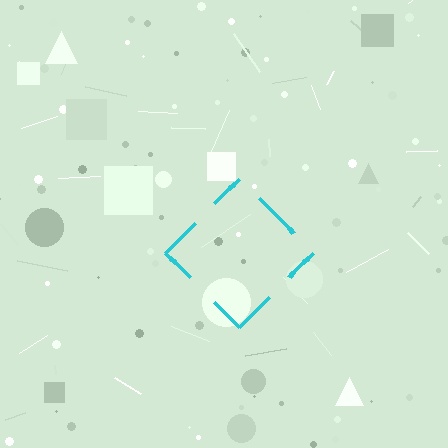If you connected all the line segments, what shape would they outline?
They would outline a diamond.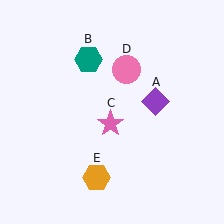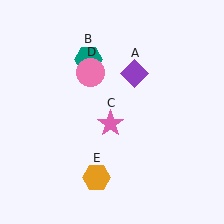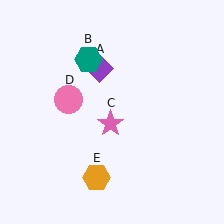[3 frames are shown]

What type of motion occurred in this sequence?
The purple diamond (object A), pink circle (object D) rotated counterclockwise around the center of the scene.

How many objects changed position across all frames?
2 objects changed position: purple diamond (object A), pink circle (object D).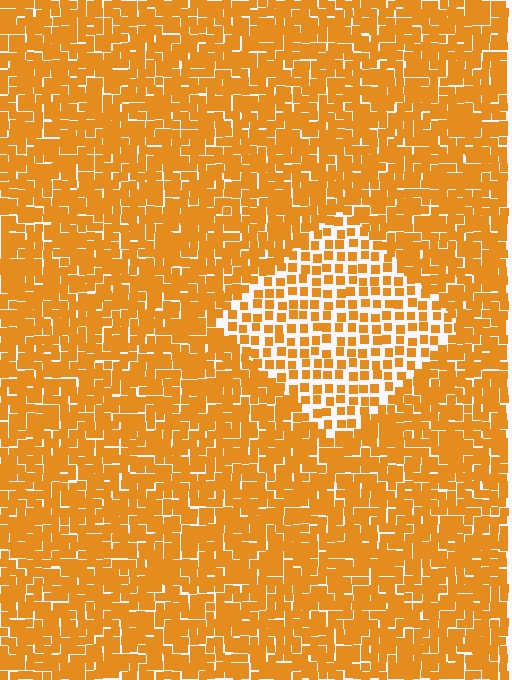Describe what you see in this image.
The image contains small orange elements arranged at two different densities. A diamond-shaped region is visible where the elements are less densely packed than the surrounding area.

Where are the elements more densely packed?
The elements are more densely packed outside the diamond boundary.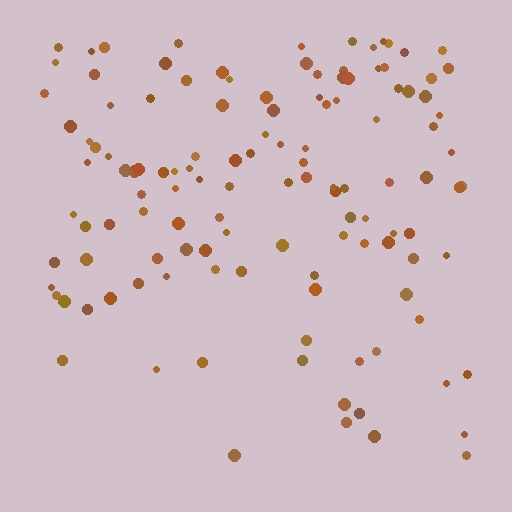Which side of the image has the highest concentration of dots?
The top.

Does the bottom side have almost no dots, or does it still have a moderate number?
Still a moderate number, just noticeably fewer than the top.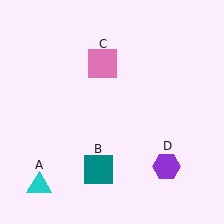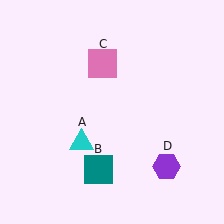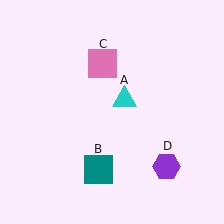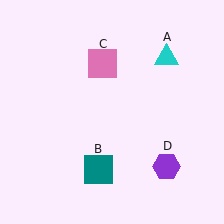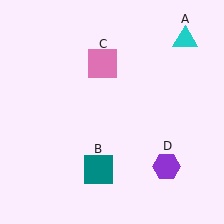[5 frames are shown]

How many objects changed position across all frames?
1 object changed position: cyan triangle (object A).